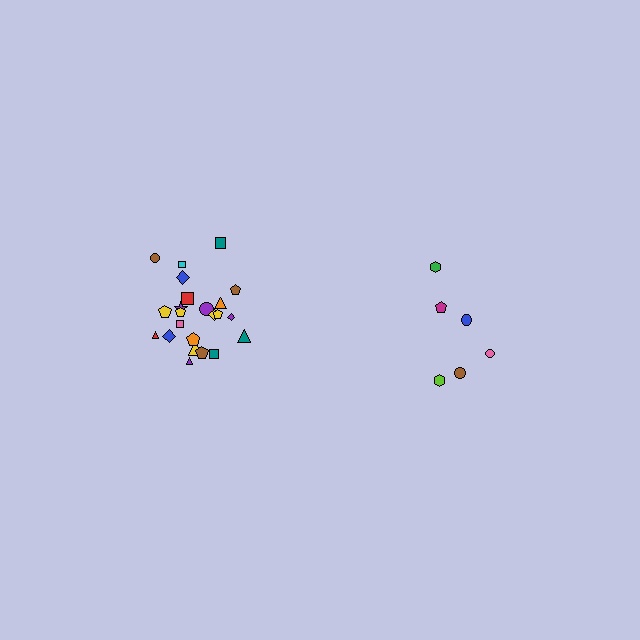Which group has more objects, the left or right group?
The left group.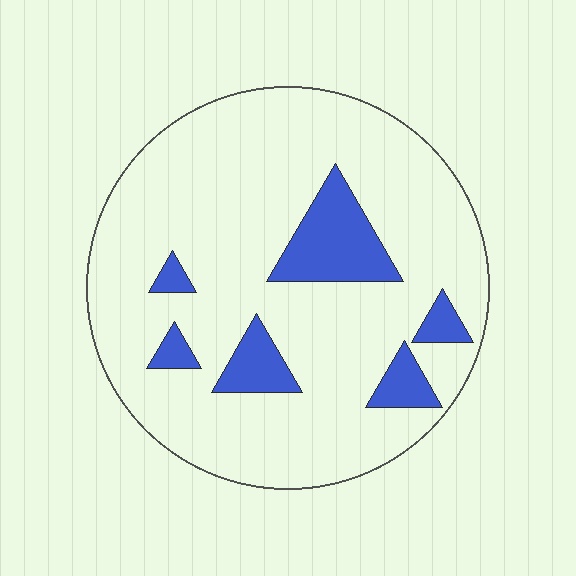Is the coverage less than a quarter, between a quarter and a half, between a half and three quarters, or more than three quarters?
Less than a quarter.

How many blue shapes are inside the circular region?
6.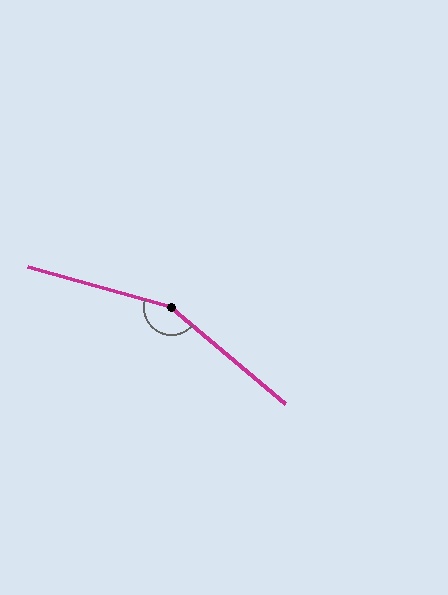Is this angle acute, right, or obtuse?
It is obtuse.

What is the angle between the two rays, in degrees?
Approximately 155 degrees.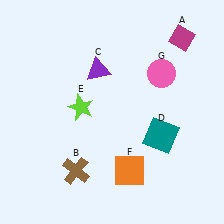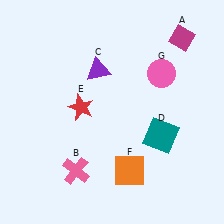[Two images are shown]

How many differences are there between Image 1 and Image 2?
There are 2 differences between the two images.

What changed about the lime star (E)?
In Image 1, E is lime. In Image 2, it changed to red.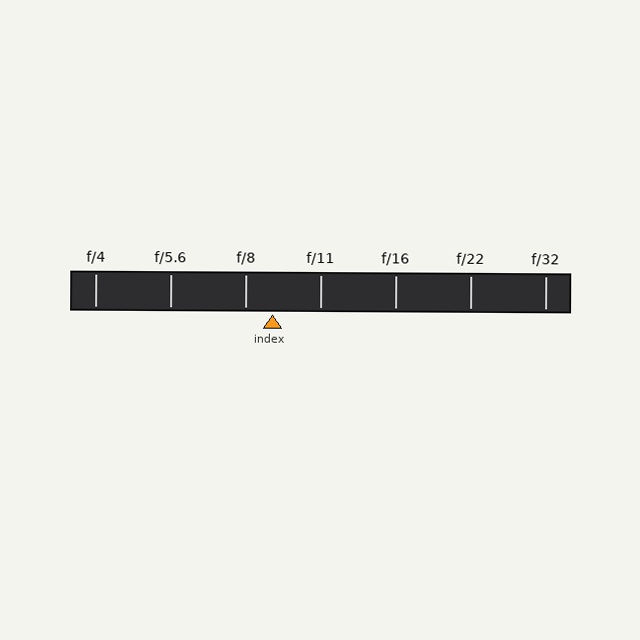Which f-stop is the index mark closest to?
The index mark is closest to f/8.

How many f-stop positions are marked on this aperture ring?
There are 7 f-stop positions marked.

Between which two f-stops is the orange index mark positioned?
The index mark is between f/8 and f/11.